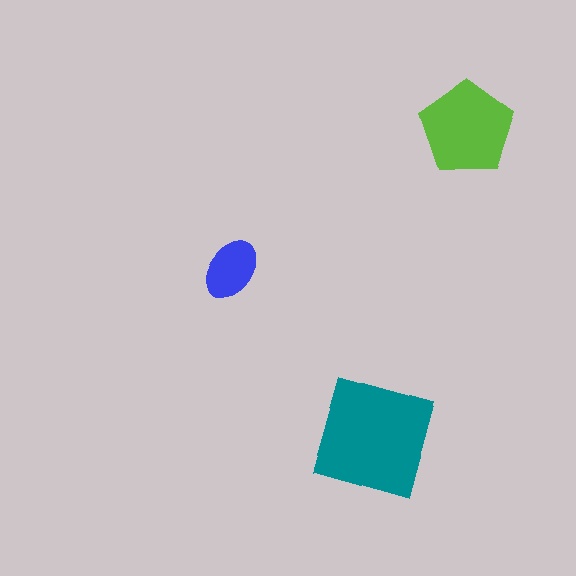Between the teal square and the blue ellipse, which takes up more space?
The teal square.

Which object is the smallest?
The blue ellipse.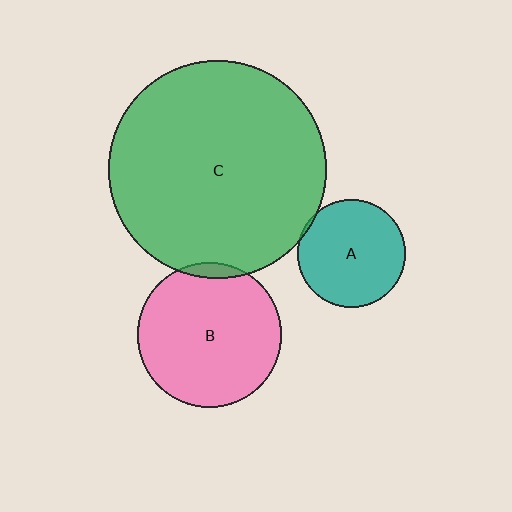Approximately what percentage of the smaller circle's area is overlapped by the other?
Approximately 5%.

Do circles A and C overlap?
Yes.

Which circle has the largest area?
Circle C (green).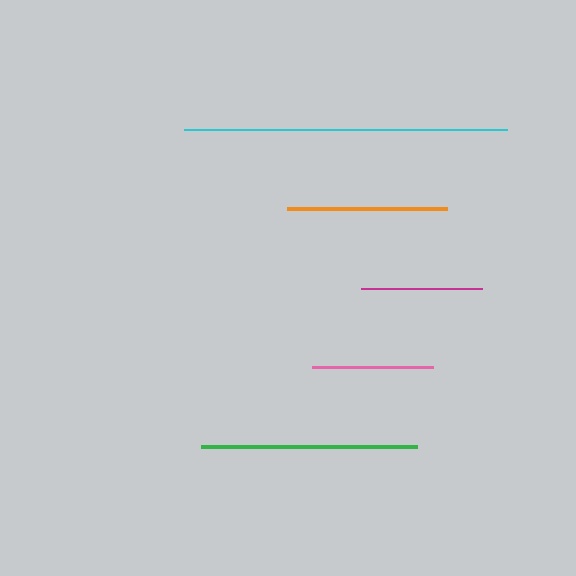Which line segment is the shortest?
The pink line is the shortest at approximately 121 pixels.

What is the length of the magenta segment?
The magenta segment is approximately 121 pixels long.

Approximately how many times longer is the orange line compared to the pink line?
The orange line is approximately 1.3 times the length of the pink line.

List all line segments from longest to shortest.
From longest to shortest: cyan, green, orange, magenta, pink.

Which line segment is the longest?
The cyan line is the longest at approximately 323 pixels.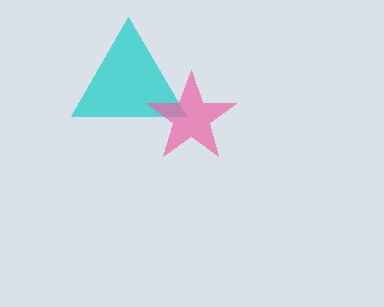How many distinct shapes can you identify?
There are 2 distinct shapes: a cyan triangle, a pink star.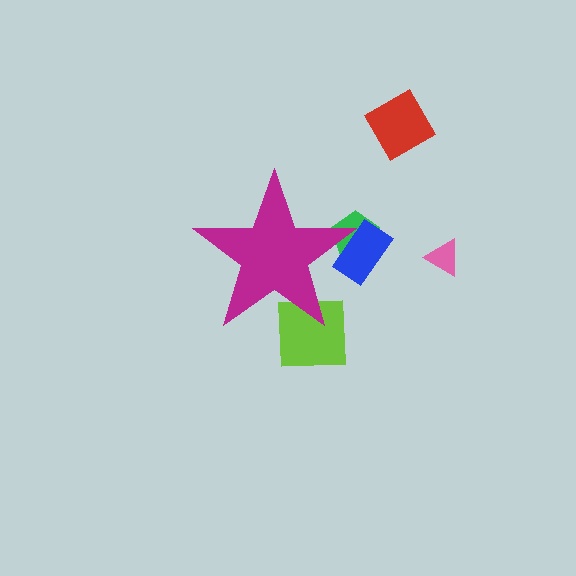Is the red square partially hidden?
No, the red square is fully visible.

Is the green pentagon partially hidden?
Yes, the green pentagon is partially hidden behind the magenta star.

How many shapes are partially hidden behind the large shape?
3 shapes are partially hidden.